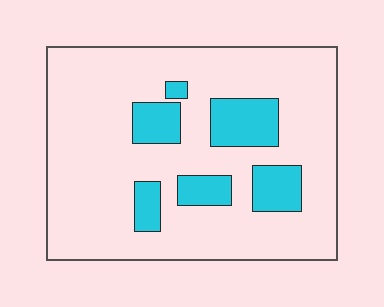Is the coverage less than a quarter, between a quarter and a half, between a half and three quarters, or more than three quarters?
Less than a quarter.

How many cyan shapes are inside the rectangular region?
6.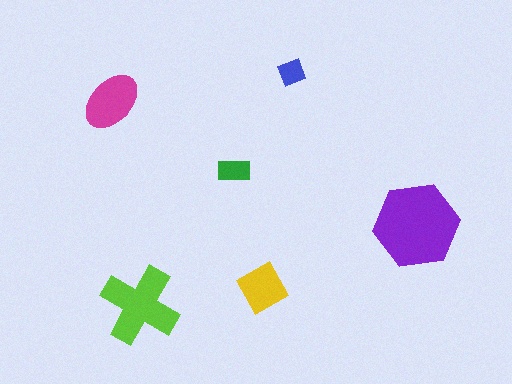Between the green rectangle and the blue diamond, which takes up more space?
The green rectangle.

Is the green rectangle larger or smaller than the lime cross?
Smaller.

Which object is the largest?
The purple hexagon.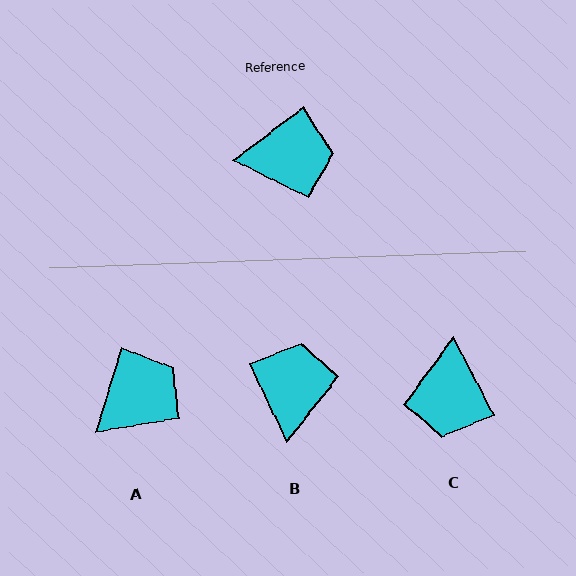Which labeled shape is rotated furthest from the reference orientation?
C, about 100 degrees away.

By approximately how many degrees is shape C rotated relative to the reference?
Approximately 100 degrees clockwise.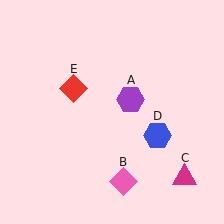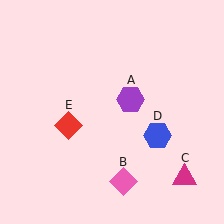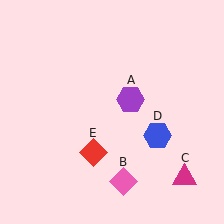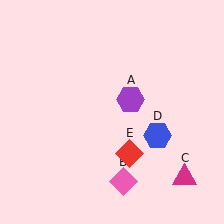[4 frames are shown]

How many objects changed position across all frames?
1 object changed position: red diamond (object E).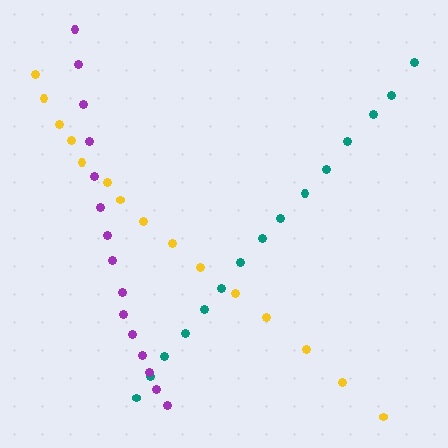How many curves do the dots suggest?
There are 3 distinct paths.